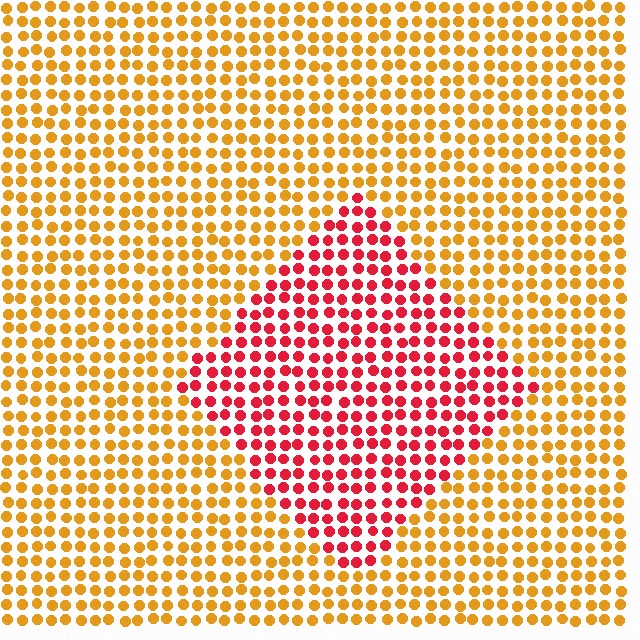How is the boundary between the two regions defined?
The boundary is defined purely by a slight shift in hue (about 47 degrees). Spacing, size, and orientation are identical on both sides.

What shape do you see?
I see a diamond.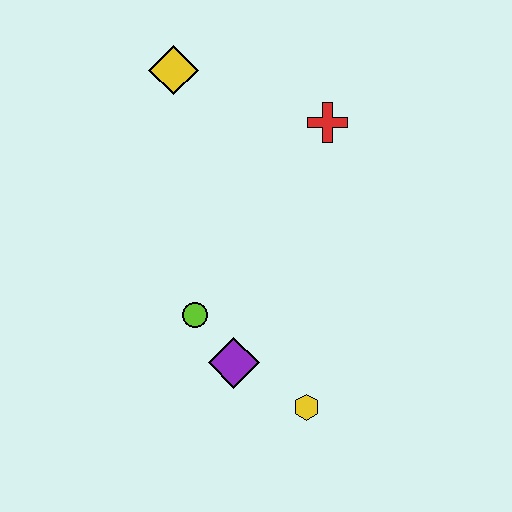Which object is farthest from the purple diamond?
The yellow diamond is farthest from the purple diamond.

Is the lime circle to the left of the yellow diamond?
No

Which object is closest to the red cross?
The yellow diamond is closest to the red cross.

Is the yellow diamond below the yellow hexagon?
No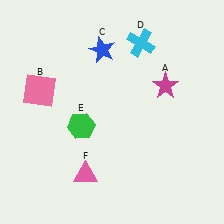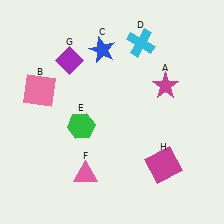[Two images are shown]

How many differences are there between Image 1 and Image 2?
There are 2 differences between the two images.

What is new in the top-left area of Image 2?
A purple diamond (G) was added in the top-left area of Image 2.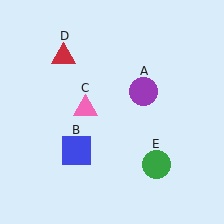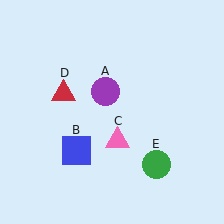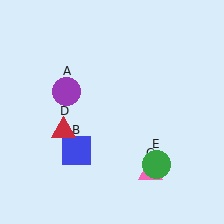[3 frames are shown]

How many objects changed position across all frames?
3 objects changed position: purple circle (object A), pink triangle (object C), red triangle (object D).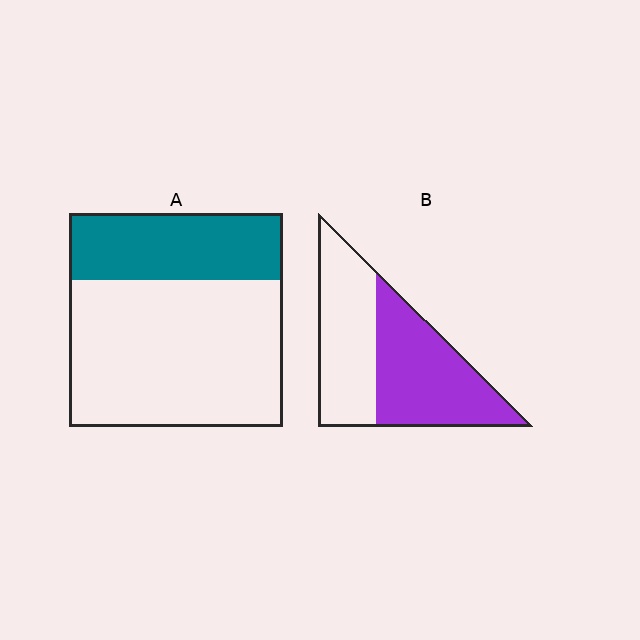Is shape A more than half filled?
No.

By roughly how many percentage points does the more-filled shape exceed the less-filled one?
By roughly 20 percentage points (B over A).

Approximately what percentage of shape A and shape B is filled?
A is approximately 30% and B is approximately 55%.